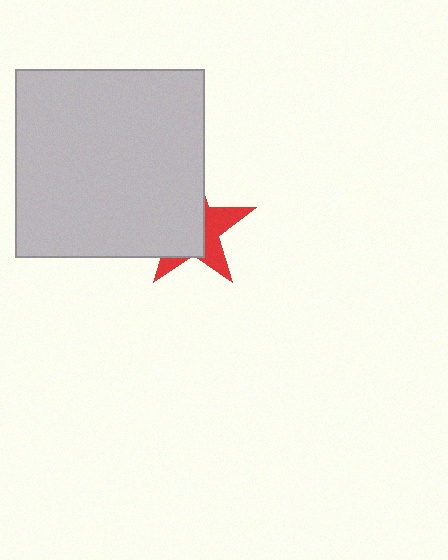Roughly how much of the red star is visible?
A small part of it is visible (roughly 39%).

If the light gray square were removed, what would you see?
You would see the complete red star.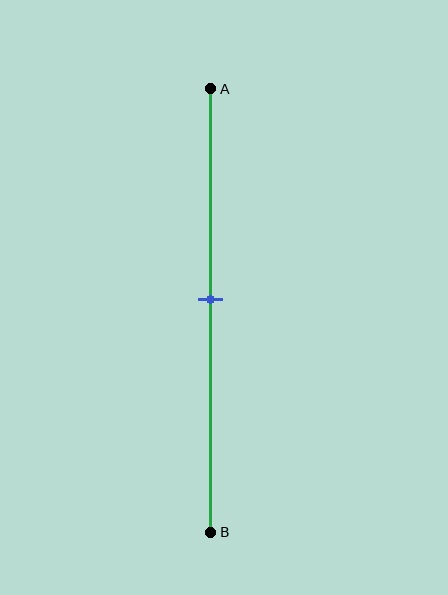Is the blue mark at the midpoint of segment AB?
Yes, the mark is approximately at the midpoint.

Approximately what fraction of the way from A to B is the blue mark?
The blue mark is approximately 45% of the way from A to B.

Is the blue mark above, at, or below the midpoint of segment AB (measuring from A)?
The blue mark is approximately at the midpoint of segment AB.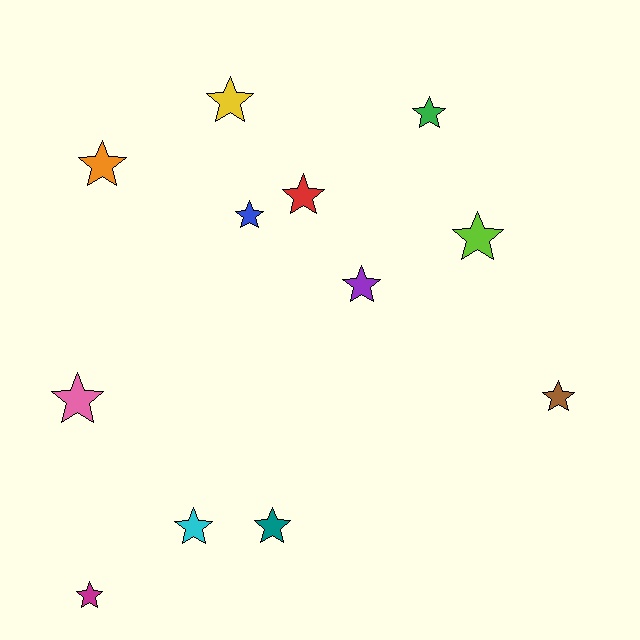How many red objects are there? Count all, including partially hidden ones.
There is 1 red object.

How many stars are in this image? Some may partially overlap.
There are 12 stars.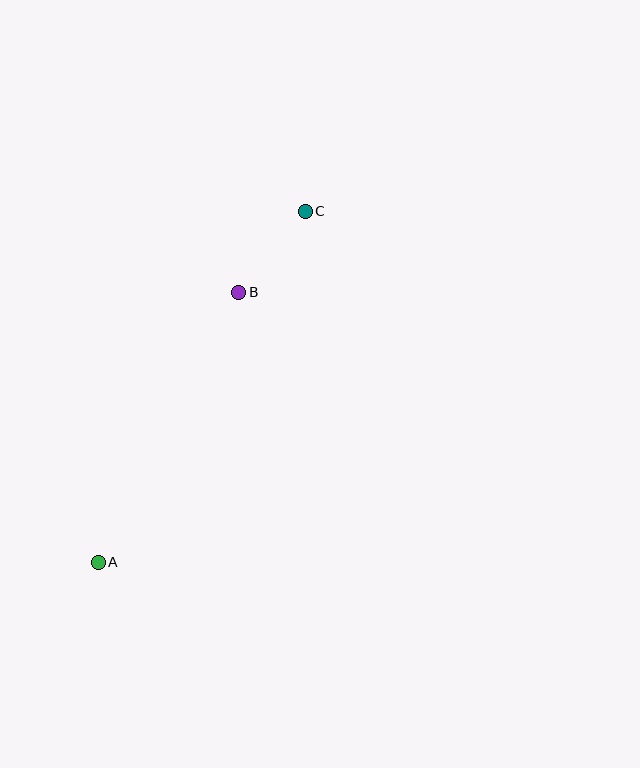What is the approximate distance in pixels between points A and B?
The distance between A and B is approximately 304 pixels.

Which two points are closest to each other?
Points B and C are closest to each other.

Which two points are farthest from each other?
Points A and C are farthest from each other.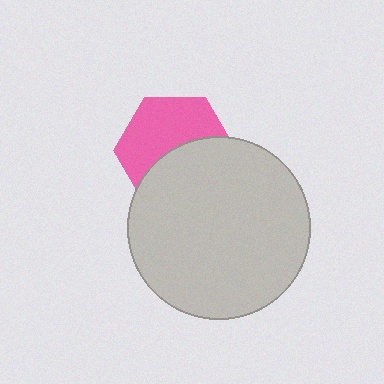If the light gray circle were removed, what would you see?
You would see the complete pink hexagon.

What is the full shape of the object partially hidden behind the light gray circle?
The partially hidden object is a pink hexagon.